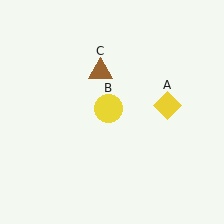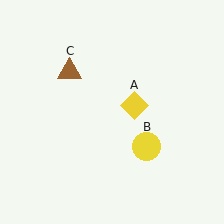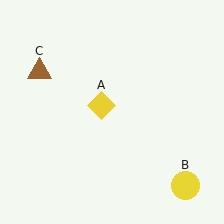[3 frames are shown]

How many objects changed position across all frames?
3 objects changed position: yellow diamond (object A), yellow circle (object B), brown triangle (object C).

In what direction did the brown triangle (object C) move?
The brown triangle (object C) moved left.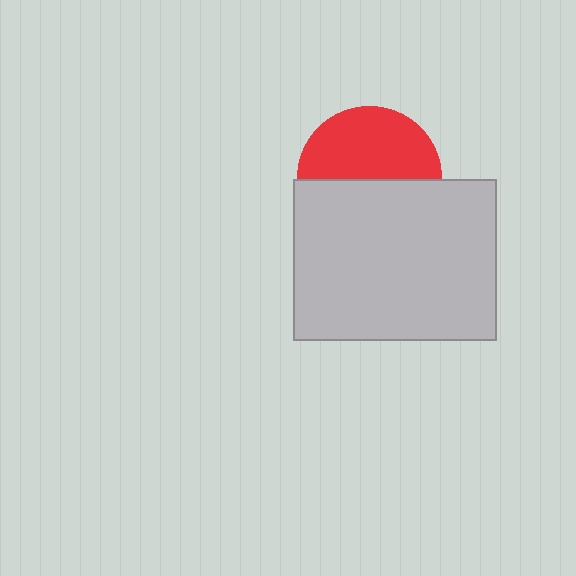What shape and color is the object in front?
The object in front is a light gray rectangle.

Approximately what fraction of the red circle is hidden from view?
Roughly 49% of the red circle is hidden behind the light gray rectangle.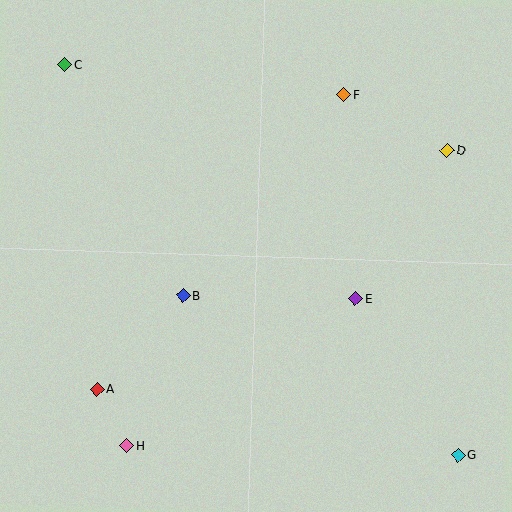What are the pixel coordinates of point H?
Point H is at (126, 446).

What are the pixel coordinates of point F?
Point F is at (344, 95).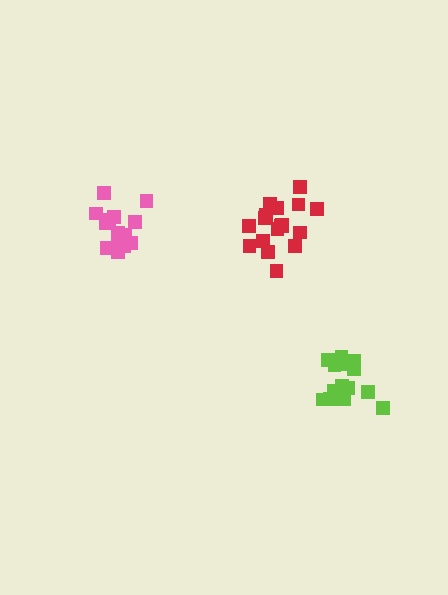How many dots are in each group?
Group 1: 16 dots, Group 2: 14 dots, Group 3: 18 dots (48 total).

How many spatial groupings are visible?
There are 3 spatial groupings.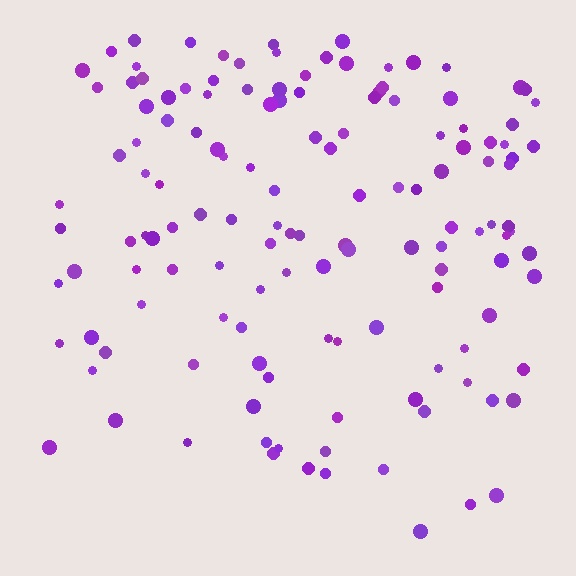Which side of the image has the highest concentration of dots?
The top.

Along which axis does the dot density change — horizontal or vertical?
Vertical.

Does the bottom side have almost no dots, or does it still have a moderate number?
Still a moderate number, just noticeably fewer than the top.